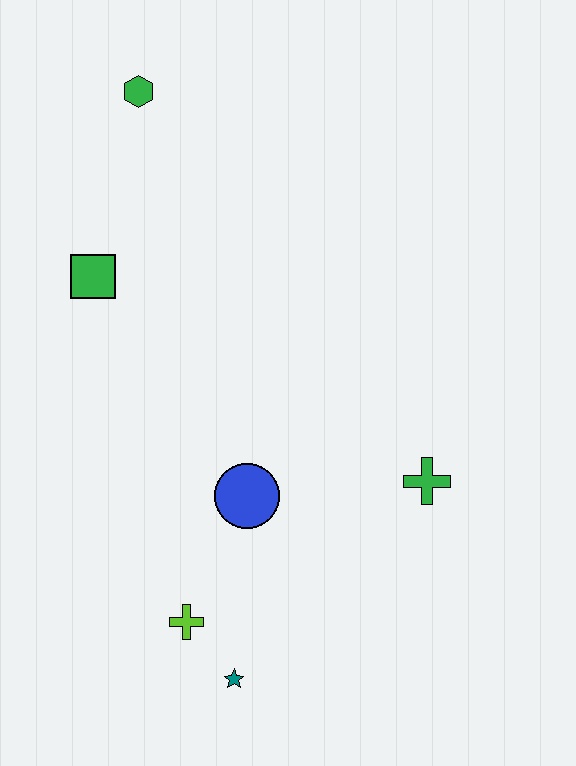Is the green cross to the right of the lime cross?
Yes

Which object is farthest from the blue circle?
The green hexagon is farthest from the blue circle.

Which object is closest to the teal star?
The lime cross is closest to the teal star.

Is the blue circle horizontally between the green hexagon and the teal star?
No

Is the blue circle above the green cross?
No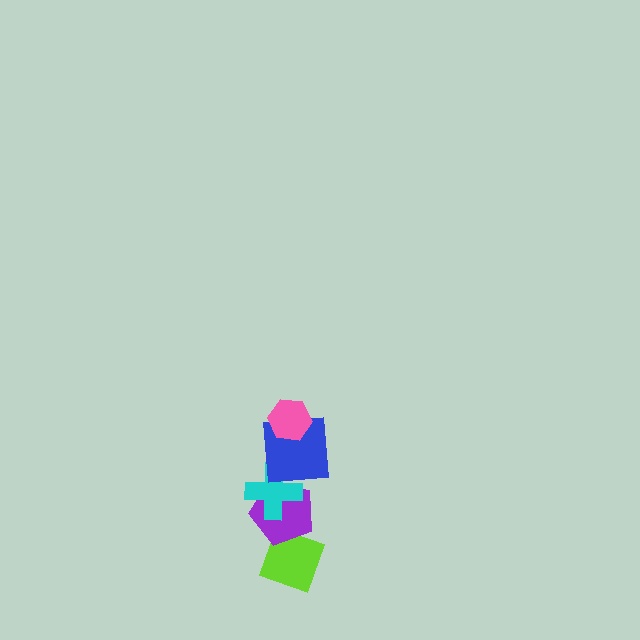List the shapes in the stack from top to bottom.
From top to bottom: the pink hexagon, the blue square, the cyan cross, the purple pentagon, the lime diamond.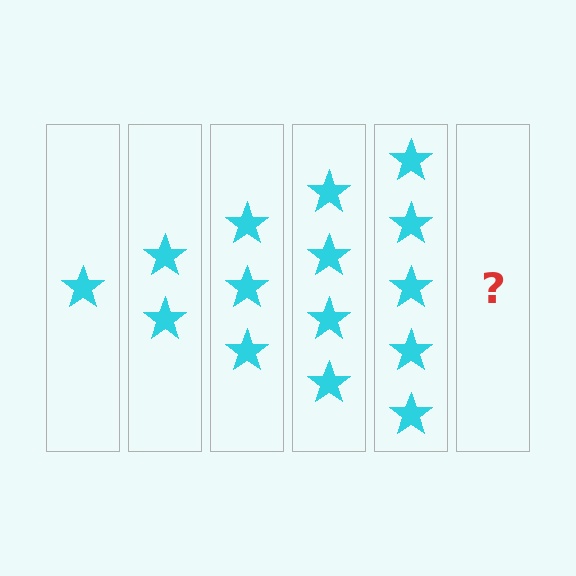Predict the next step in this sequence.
The next step is 6 stars.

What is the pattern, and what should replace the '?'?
The pattern is that each step adds one more star. The '?' should be 6 stars.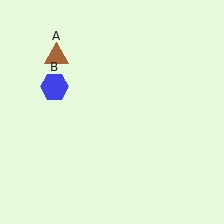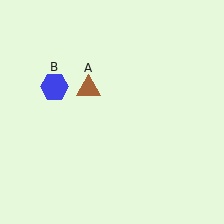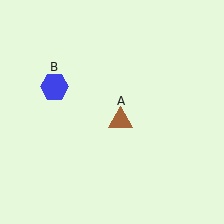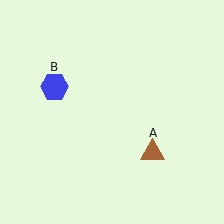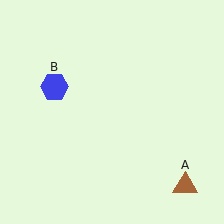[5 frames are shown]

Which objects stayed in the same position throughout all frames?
Blue hexagon (object B) remained stationary.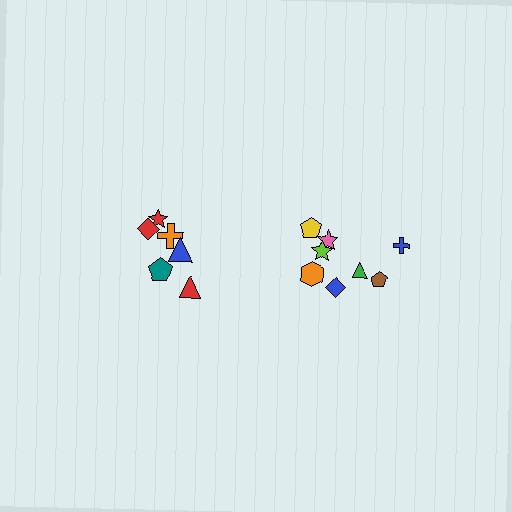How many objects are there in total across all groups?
There are 14 objects.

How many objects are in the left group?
There are 6 objects.